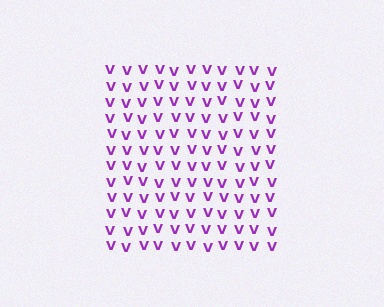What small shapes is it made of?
It is made of small letter V's.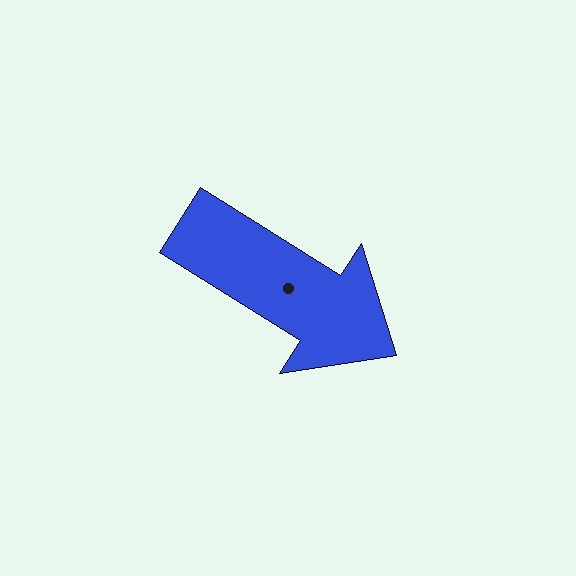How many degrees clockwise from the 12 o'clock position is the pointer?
Approximately 122 degrees.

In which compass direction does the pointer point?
Southeast.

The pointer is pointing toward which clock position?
Roughly 4 o'clock.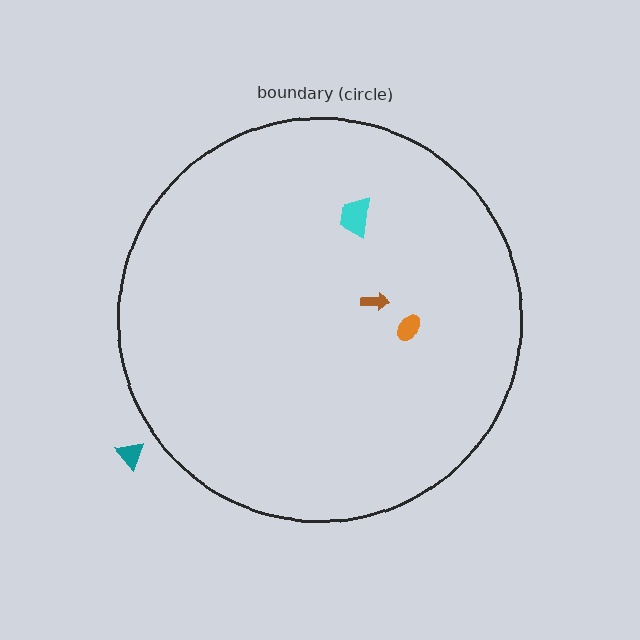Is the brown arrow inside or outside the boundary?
Inside.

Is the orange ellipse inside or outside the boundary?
Inside.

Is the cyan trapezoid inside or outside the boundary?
Inside.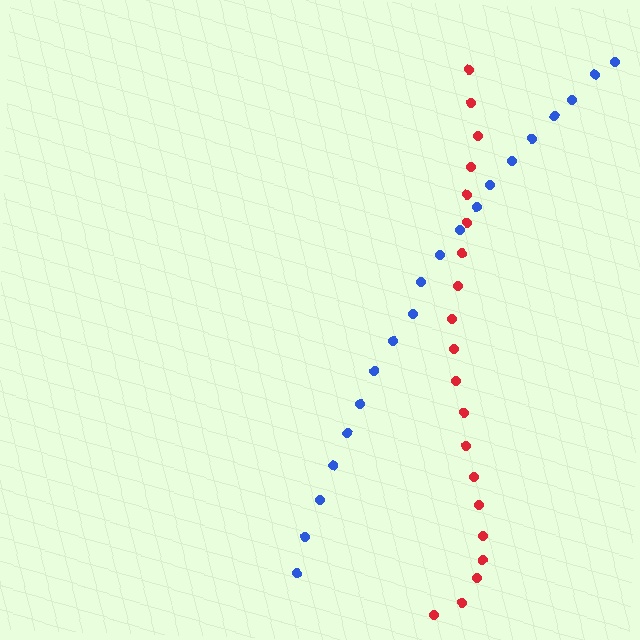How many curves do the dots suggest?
There are 2 distinct paths.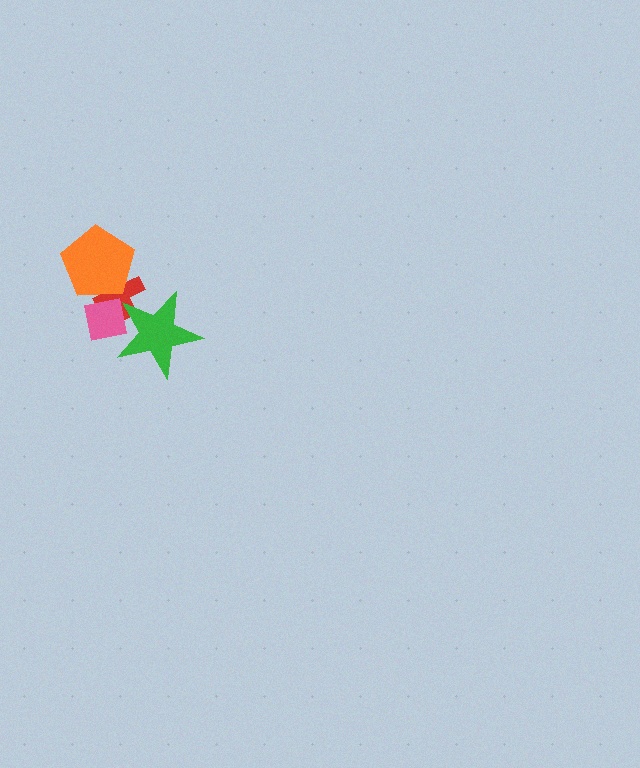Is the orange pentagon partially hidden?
No, no other shape covers it.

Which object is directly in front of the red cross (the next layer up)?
The green star is directly in front of the red cross.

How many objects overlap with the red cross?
3 objects overlap with the red cross.